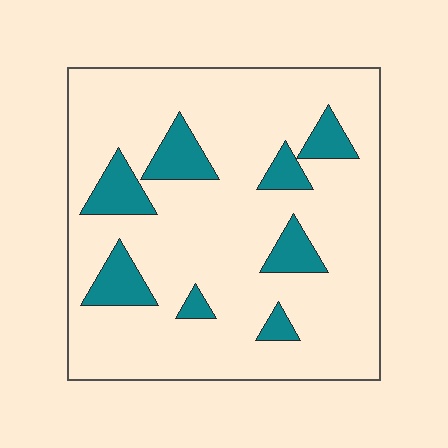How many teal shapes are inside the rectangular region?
8.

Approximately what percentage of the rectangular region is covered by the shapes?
Approximately 15%.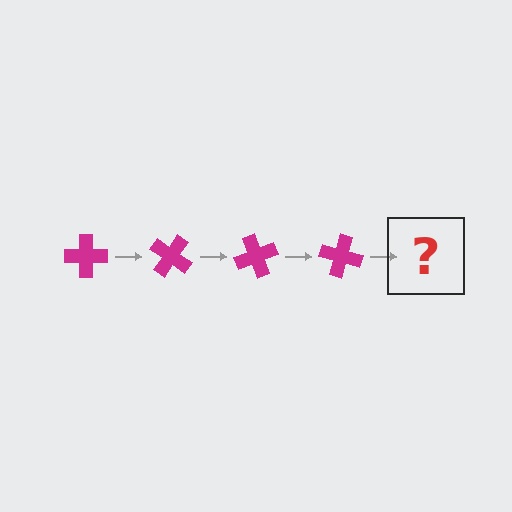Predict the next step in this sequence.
The next step is a magenta cross rotated 140 degrees.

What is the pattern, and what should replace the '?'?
The pattern is that the cross rotates 35 degrees each step. The '?' should be a magenta cross rotated 140 degrees.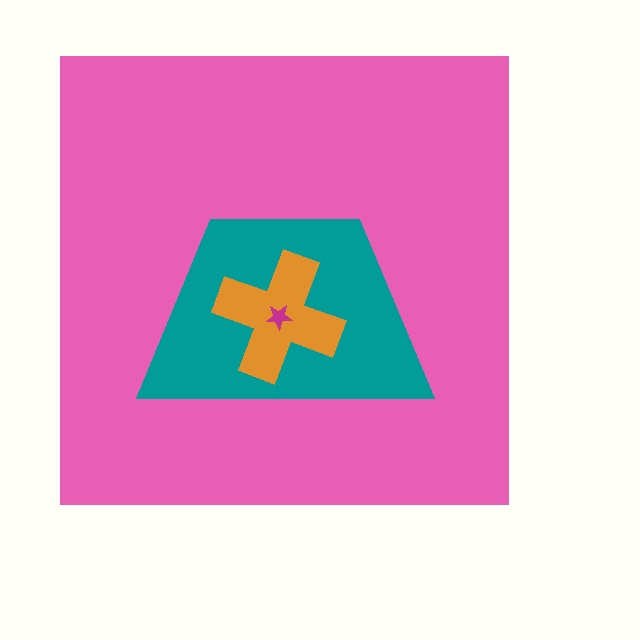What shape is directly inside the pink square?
The teal trapezoid.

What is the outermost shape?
The pink square.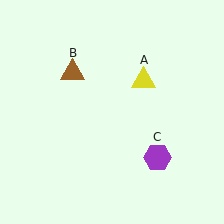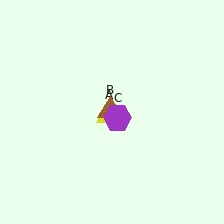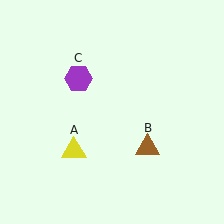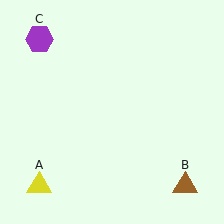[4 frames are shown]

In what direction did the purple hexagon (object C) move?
The purple hexagon (object C) moved up and to the left.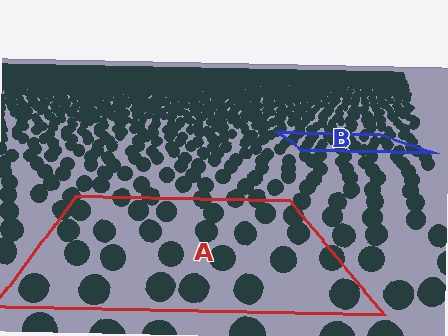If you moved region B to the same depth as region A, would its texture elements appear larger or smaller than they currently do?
They would appear larger. At a closer depth, the same texture elements are projected at a bigger on-screen size.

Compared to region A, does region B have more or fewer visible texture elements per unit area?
Region B has more texture elements per unit area — they are packed more densely because it is farther away.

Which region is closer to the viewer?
Region A is closer. The texture elements there are larger and more spread out.